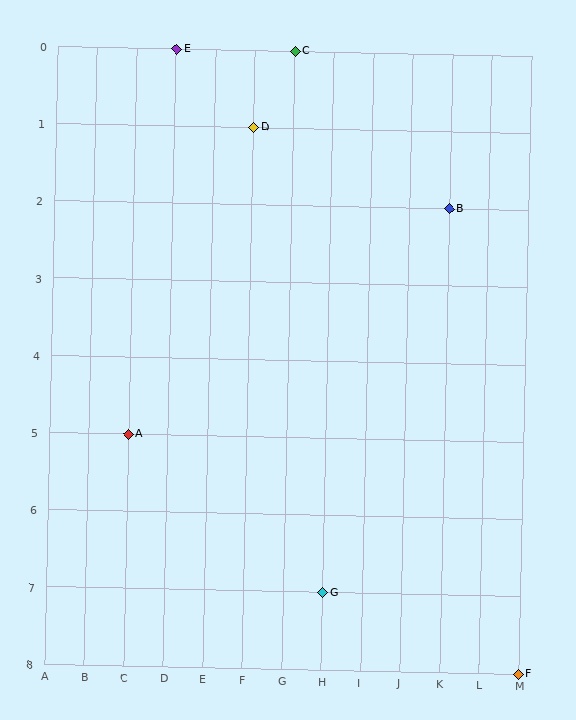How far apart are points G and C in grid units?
Points G and C are 1 column and 7 rows apart (about 7.1 grid units diagonally).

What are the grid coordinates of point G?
Point G is at grid coordinates (H, 7).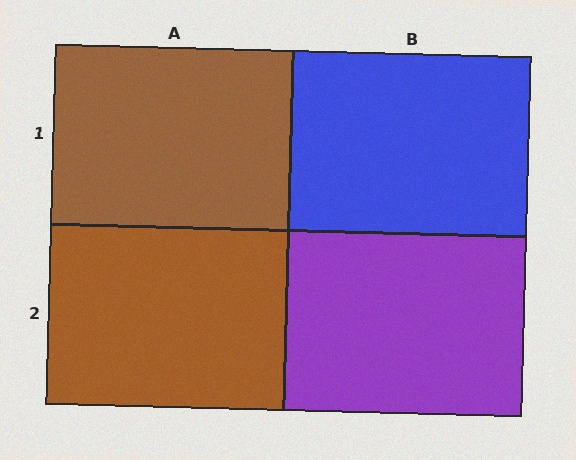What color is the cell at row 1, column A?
Brown.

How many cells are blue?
1 cell is blue.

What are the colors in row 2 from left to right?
Brown, purple.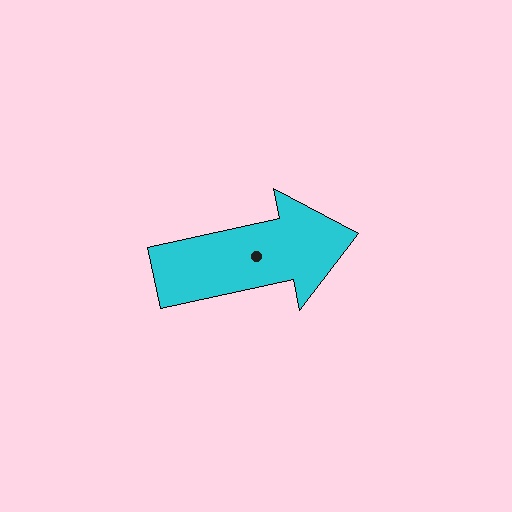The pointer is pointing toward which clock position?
Roughly 3 o'clock.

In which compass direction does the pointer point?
East.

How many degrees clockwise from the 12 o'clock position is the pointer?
Approximately 78 degrees.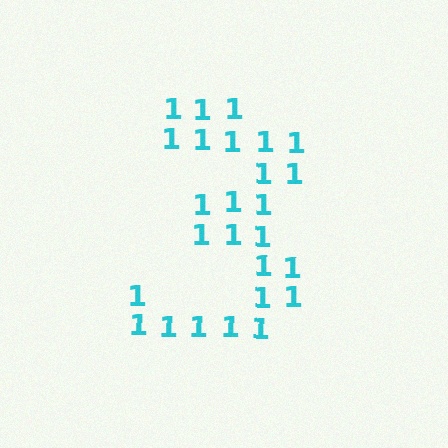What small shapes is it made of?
It is made of small digit 1's.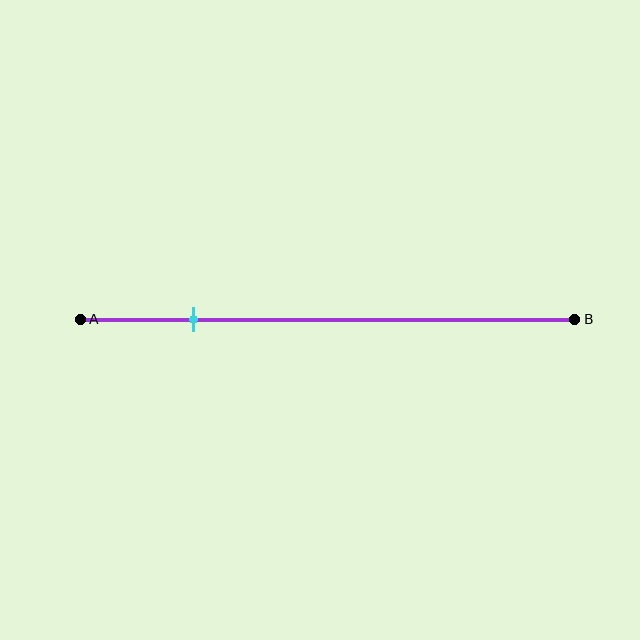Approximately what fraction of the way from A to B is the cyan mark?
The cyan mark is approximately 25% of the way from A to B.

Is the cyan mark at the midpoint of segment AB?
No, the mark is at about 25% from A, not at the 50% midpoint.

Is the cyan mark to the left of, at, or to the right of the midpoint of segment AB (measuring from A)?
The cyan mark is to the left of the midpoint of segment AB.